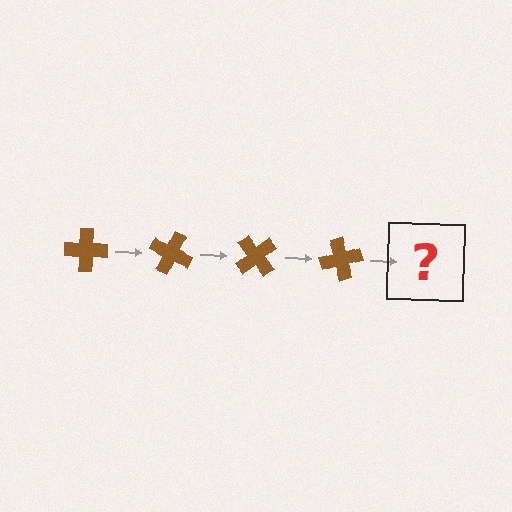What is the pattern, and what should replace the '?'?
The pattern is that the cross rotates 25 degrees each step. The '?' should be a brown cross rotated 100 degrees.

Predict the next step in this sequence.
The next step is a brown cross rotated 100 degrees.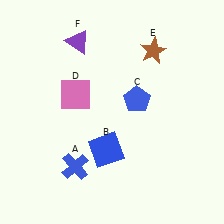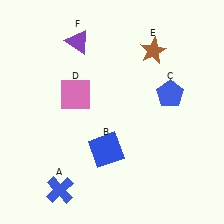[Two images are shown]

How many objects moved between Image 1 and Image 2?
2 objects moved between the two images.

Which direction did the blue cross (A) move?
The blue cross (A) moved down.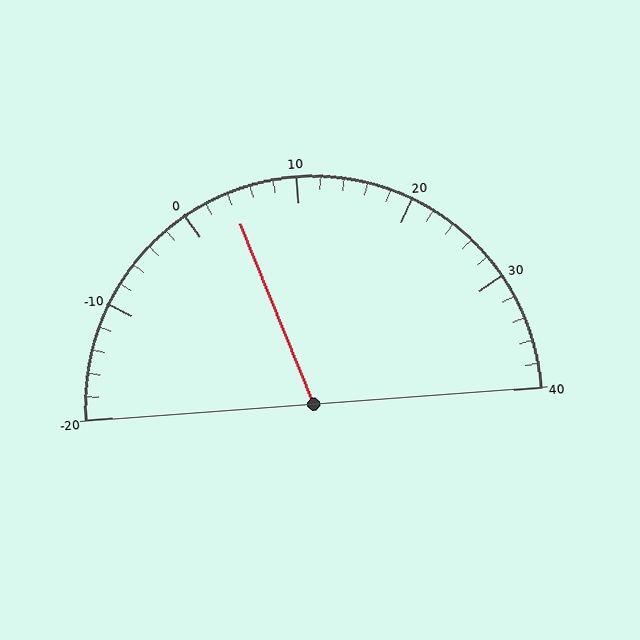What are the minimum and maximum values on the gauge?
The gauge ranges from -20 to 40.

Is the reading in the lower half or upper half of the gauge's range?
The reading is in the lower half of the range (-20 to 40).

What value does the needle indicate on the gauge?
The needle indicates approximately 4.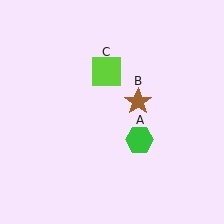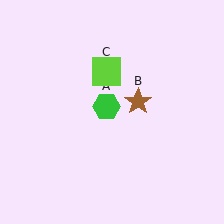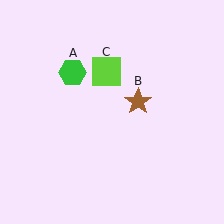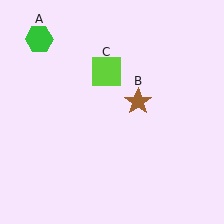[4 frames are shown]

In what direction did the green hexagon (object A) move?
The green hexagon (object A) moved up and to the left.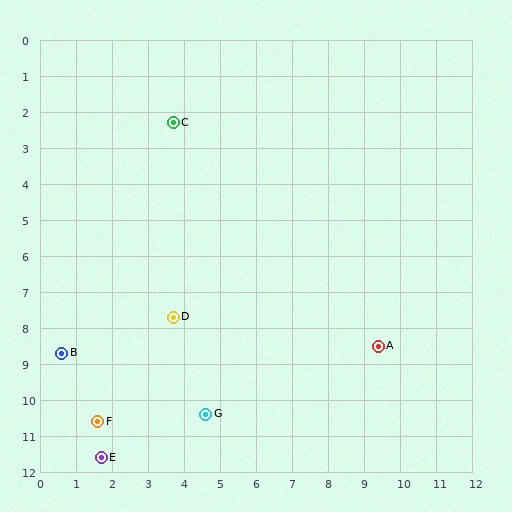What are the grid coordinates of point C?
Point C is at approximately (3.7, 2.3).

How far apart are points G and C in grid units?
Points G and C are about 8.1 grid units apart.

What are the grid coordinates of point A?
Point A is at approximately (9.4, 8.5).